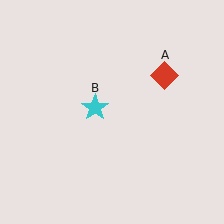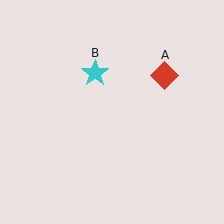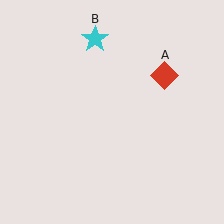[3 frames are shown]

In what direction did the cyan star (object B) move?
The cyan star (object B) moved up.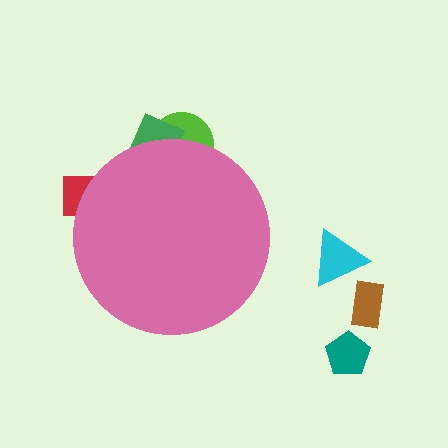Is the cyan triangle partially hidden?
No, the cyan triangle is fully visible.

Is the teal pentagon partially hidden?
No, the teal pentagon is fully visible.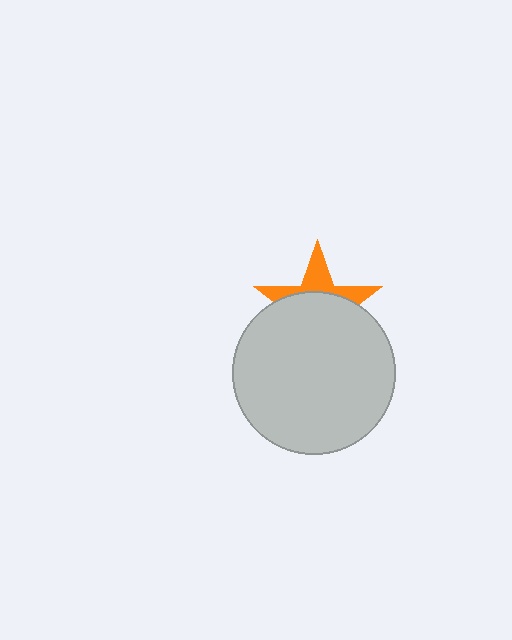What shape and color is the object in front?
The object in front is a light gray circle.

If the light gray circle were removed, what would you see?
You would see the complete orange star.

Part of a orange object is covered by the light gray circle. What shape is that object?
It is a star.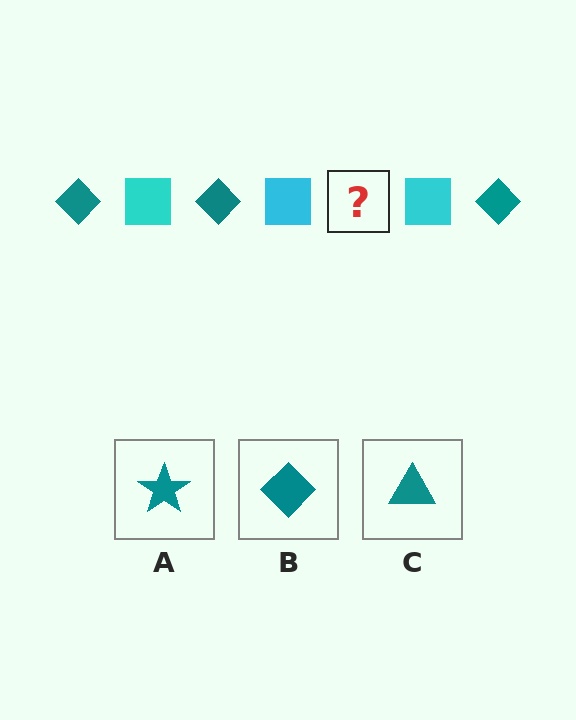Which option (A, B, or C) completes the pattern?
B.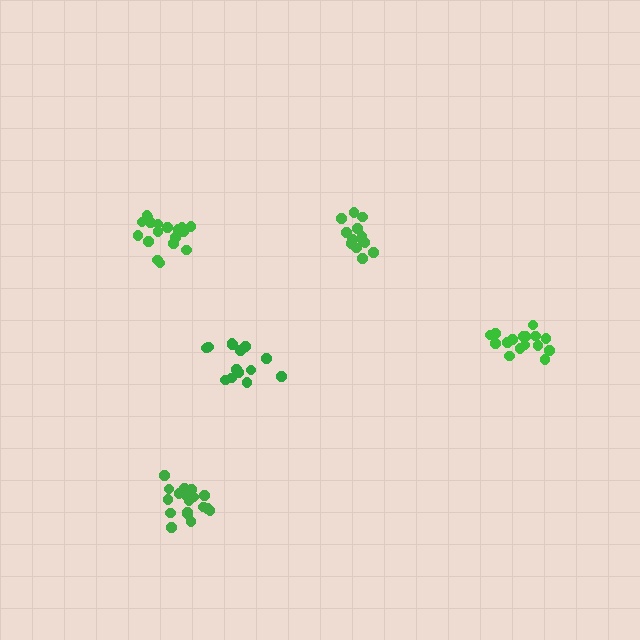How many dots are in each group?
Group 1: 19 dots, Group 2: 16 dots, Group 3: 14 dots, Group 4: 18 dots, Group 5: 13 dots (80 total).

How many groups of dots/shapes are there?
There are 5 groups.